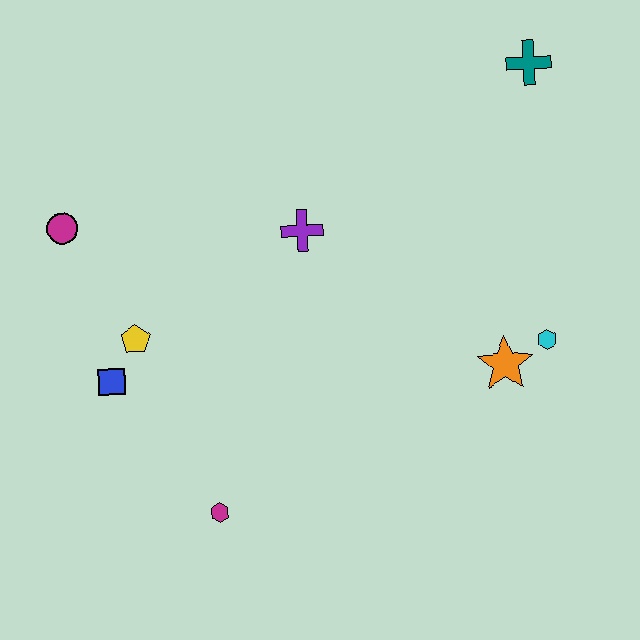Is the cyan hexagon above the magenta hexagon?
Yes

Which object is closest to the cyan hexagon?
The orange star is closest to the cyan hexagon.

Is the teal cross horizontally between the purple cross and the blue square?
No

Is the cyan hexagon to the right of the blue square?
Yes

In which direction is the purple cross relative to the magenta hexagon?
The purple cross is above the magenta hexagon.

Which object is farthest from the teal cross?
The magenta hexagon is farthest from the teal cross.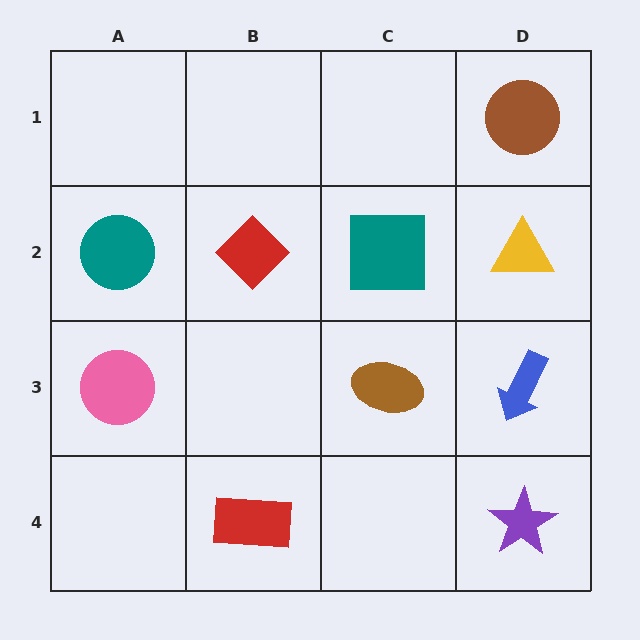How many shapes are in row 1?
1 shape.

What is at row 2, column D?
A yellow triangle.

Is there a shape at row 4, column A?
No, that cell is empty.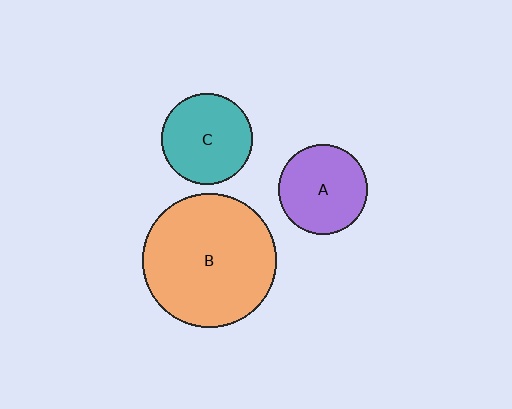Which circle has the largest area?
Circle B (orange).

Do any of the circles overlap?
No, none of the circles overlap.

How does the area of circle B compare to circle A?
Approximately 2.2 times.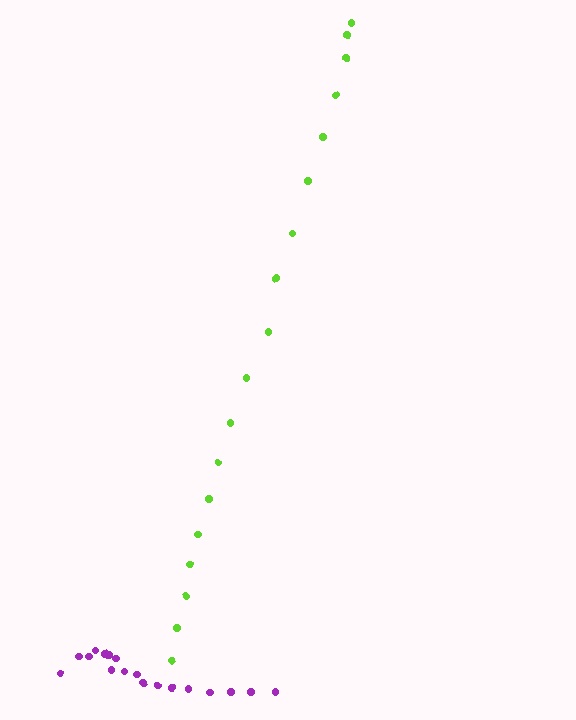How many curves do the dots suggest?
There are 2 distinct paths.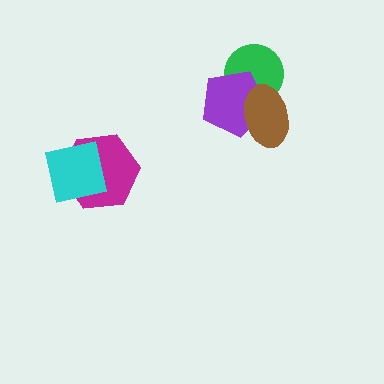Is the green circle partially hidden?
Yes, it is partially covered by another shape.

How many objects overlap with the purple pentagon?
2 objects overlap with the purple pentagon.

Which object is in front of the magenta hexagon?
The cyan square is in front of the magenta hexagon.